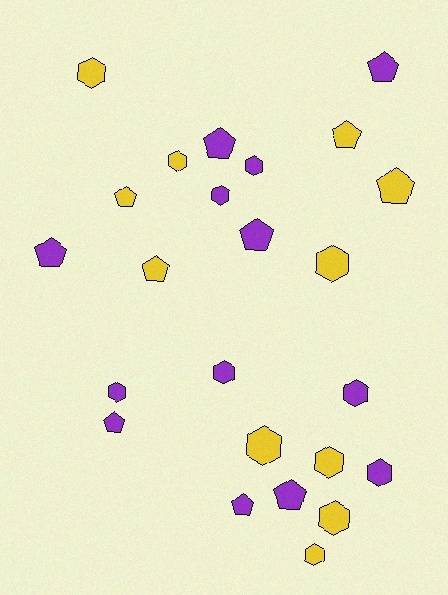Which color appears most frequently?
Purple, with 13 objects.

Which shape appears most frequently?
Hexagon, with 13 objects.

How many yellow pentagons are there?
There are 4 yellow pentagons.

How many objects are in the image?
There are 24 objects.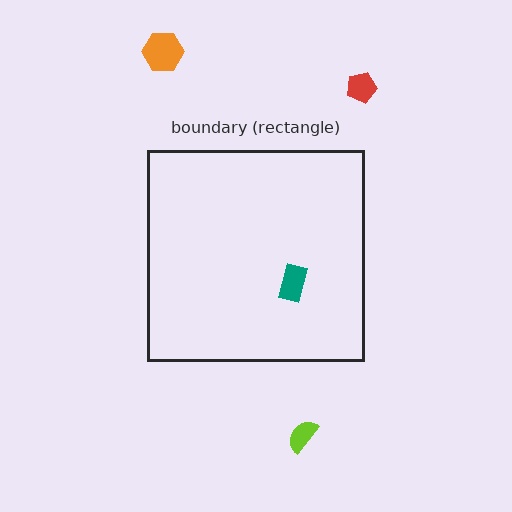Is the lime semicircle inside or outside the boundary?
Outside.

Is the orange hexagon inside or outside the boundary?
Outside.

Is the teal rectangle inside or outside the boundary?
Inside.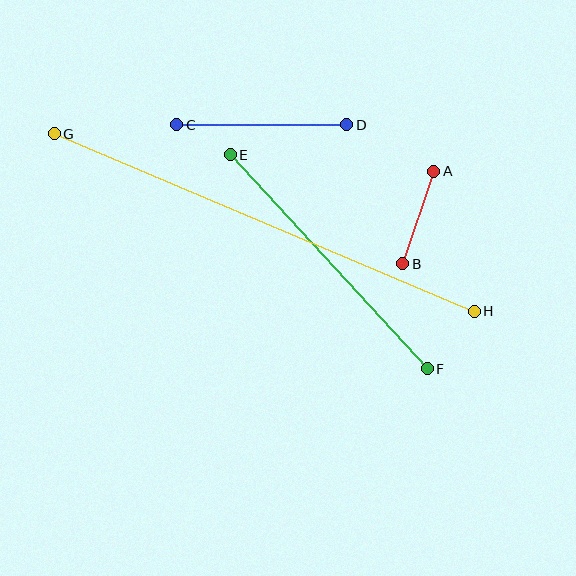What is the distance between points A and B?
The distance is approximately 98 pixels.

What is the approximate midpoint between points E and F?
The midpoint is at approximately (329, 262) pixels.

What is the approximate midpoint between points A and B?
The midpoint is at approximately (418, 218) pixels.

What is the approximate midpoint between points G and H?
The midpoint is at approximately (264, 222) pixels.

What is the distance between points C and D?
The distance is approximately 170 pixels.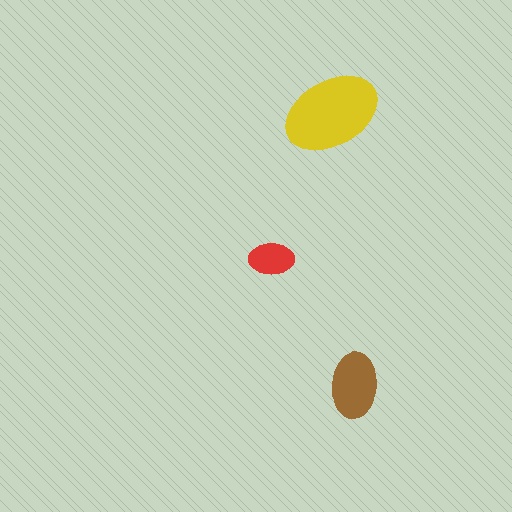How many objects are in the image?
There are 3 objects in the image.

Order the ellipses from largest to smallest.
the yellow one, the brown one, the red one.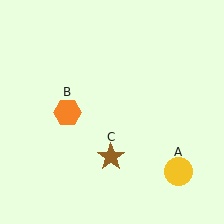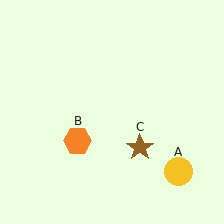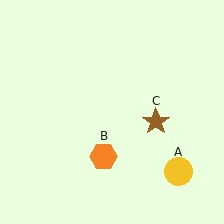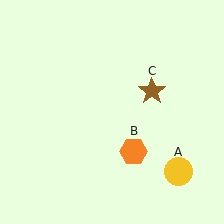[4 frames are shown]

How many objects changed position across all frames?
2 objects changed position: orange hexagon (object B), brown star (object C).